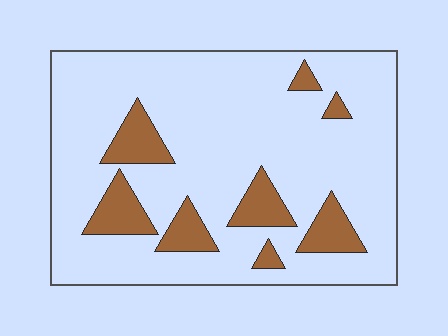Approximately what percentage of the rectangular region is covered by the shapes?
Approximately 15%.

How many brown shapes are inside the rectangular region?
8.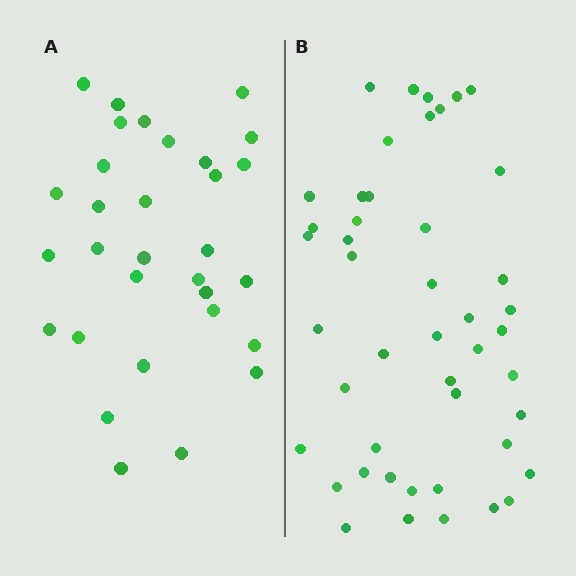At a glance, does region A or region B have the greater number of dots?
Region B (the right region) has more dots.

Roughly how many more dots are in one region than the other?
Region B has approximately 15 more dots than region A.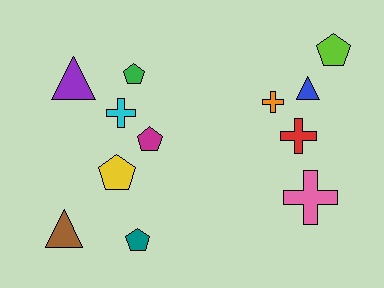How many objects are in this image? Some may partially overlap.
There are 12 objects.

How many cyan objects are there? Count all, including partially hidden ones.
There is 1 cyan object.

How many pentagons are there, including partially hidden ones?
There are 5 pentagons.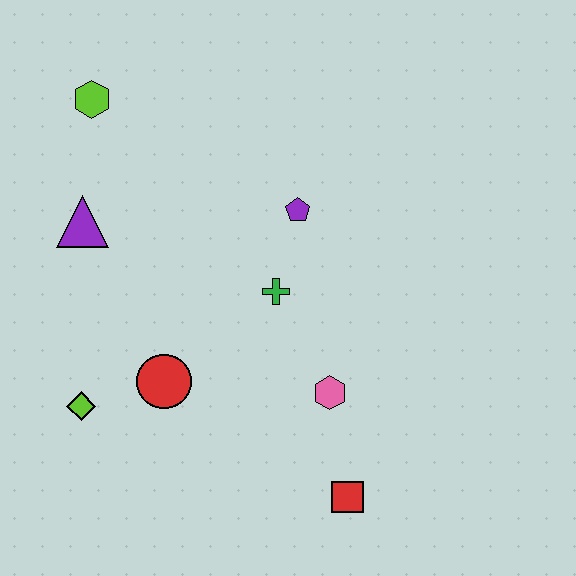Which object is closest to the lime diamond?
The red circle is closest to the lime diamond.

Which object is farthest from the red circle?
The lime hexagon is farthest from the red circle.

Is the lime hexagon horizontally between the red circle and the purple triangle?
Yes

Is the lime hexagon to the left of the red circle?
Yes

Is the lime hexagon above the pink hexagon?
Yes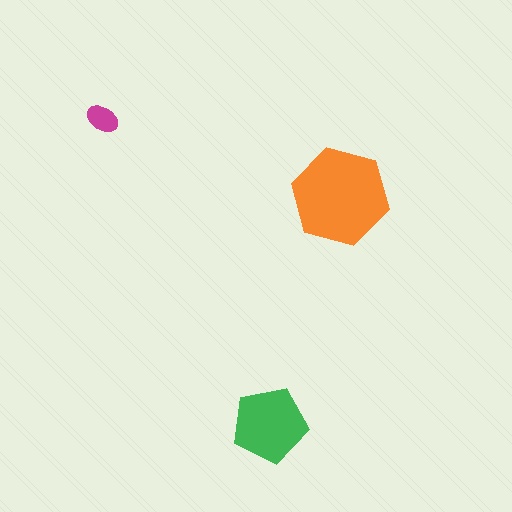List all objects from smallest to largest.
The magenta ellipse, the green pentagon, the orange hexagon.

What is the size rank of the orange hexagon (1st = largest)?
1st.